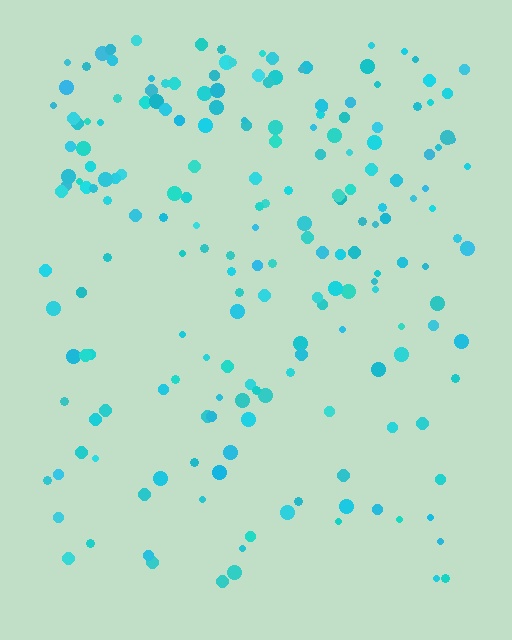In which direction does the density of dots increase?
From bottom to top, with the top side densest.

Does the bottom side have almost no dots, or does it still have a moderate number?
Still a moderate number, just noticeably fewer than the top.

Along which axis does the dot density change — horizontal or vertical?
Vertical.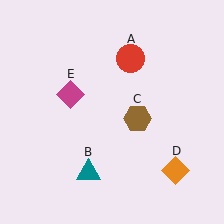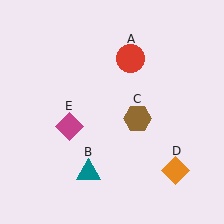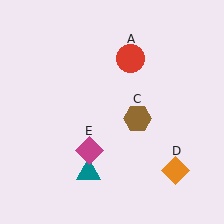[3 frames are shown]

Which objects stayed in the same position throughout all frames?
Red circle (object A) and teal triangle (object B) and brown hexagon (object C) and orange diamond (object D) remained stationary.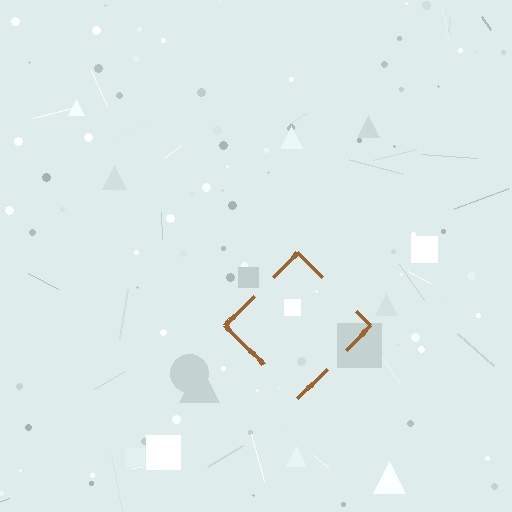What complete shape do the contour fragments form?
The contour fragments form a diamond.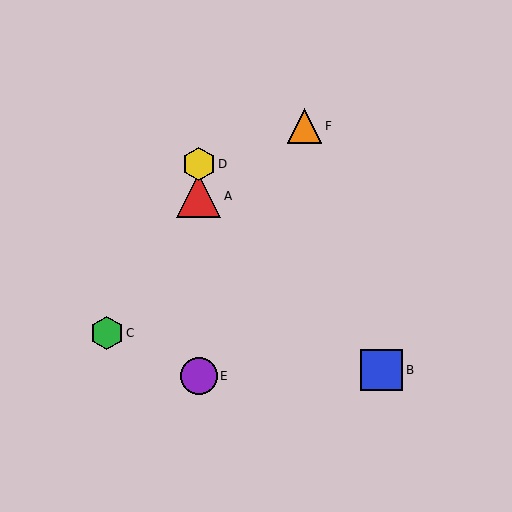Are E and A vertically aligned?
Yes, both are at x≈199.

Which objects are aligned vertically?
Objects A, D, E are aligned vertically.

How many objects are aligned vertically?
3 objects (A, D, E) are aligned vertically.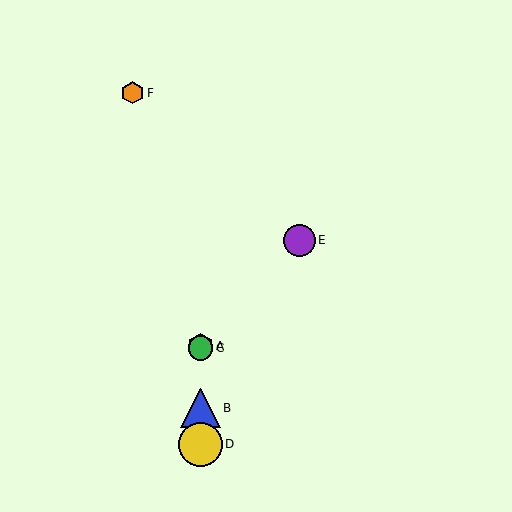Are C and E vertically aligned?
No, C is at x≈200 and E is at x≈299.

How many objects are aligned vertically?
4 objects (A, B, C, D) are aligned vertically.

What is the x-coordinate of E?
Object E is at x≈299.